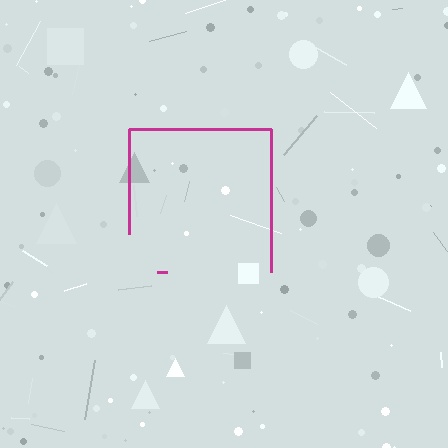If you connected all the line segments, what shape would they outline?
They would outline a square.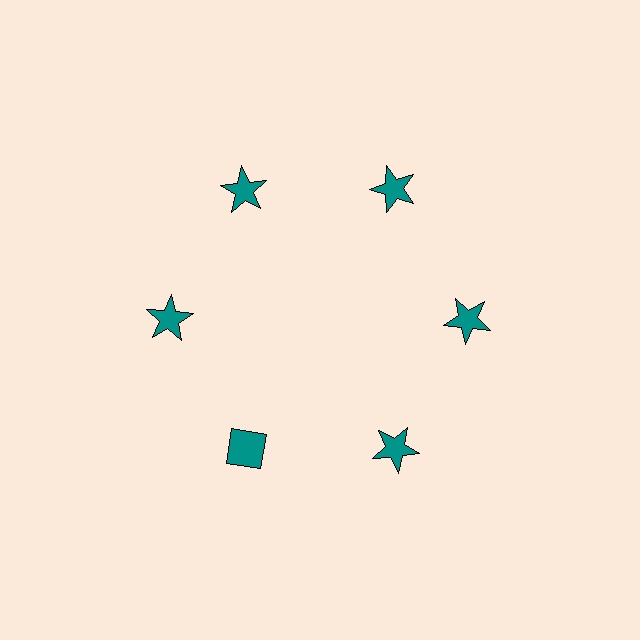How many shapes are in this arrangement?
There are 6 shapes arranged in a ring pattern.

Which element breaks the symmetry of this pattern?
The teal diamond at roughly the 7 o'clock position breaks the symmetry. All other shapes are teal stars.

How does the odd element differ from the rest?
It has a different shape: diamond instead of star.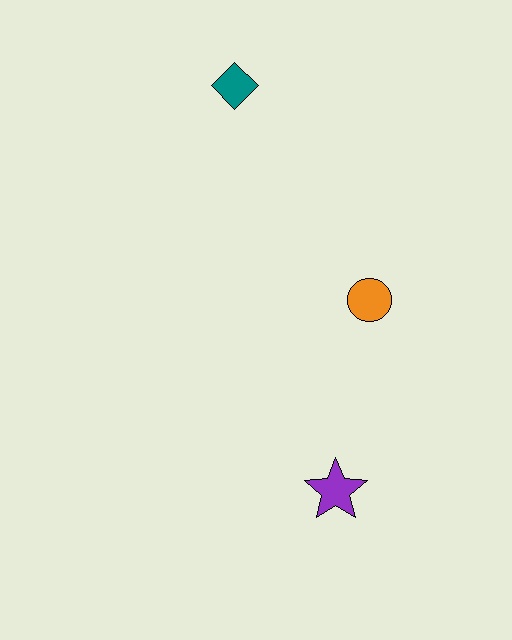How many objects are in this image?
There are 3 objects.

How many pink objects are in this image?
There are no pink objects.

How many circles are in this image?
There is 1 circle.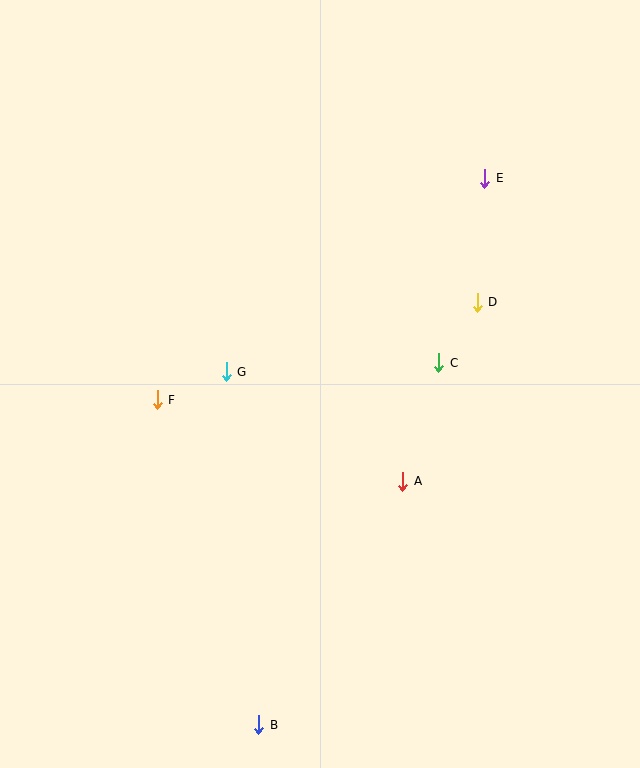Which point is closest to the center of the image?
Point G at (226, 372) is closest to the center.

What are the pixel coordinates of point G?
Point G is at (226, 372).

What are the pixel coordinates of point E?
Point E is at (485, 178).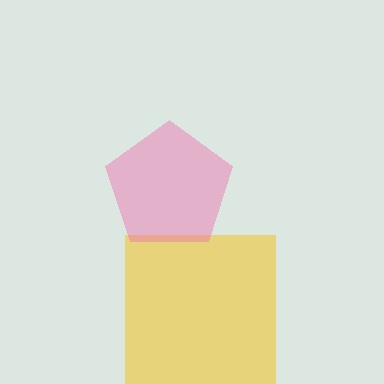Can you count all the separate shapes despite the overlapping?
Yes, there are 2 separate shapes.